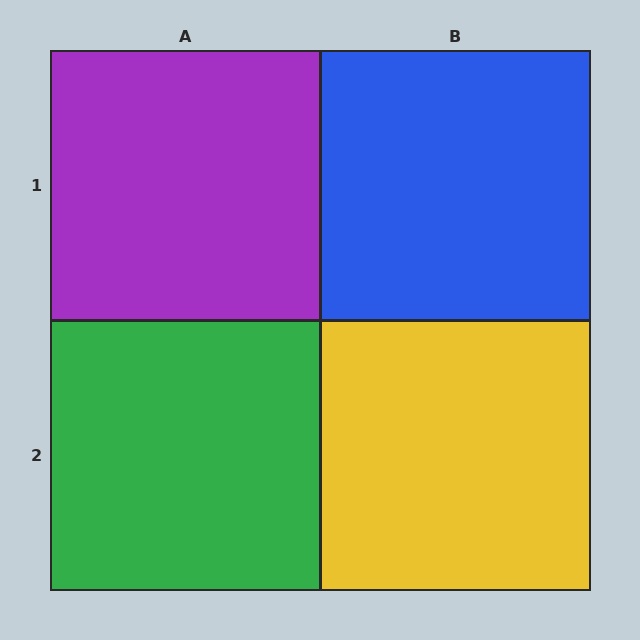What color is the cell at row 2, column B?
Yellow.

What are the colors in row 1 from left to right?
Purple, blue.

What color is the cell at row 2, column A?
Green.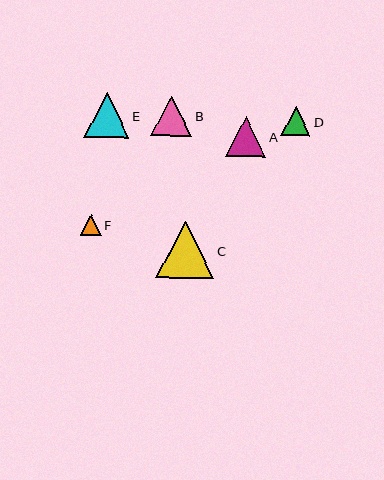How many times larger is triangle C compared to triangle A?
Triangle C is approximately 1.4 times the size of triangle A.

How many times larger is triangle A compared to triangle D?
Triangle A is approximately 1.4 times the size of triangle D.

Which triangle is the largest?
Triangle C is the largest with a size of approximately 58 pixels.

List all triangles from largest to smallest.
From largest to smallest: C, E, B, A, D, F.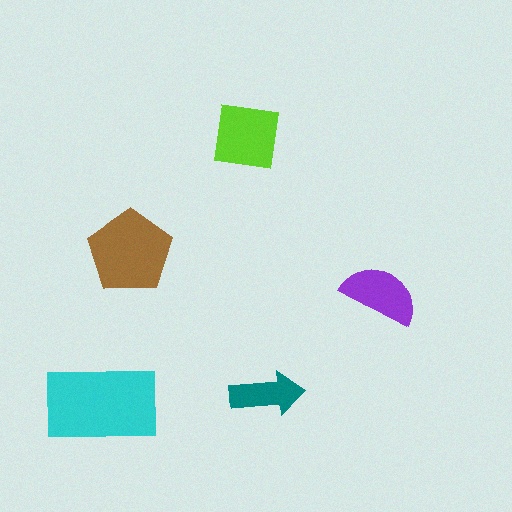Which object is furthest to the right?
The purple semicircle is rightmost.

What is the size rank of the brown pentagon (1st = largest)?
2nd.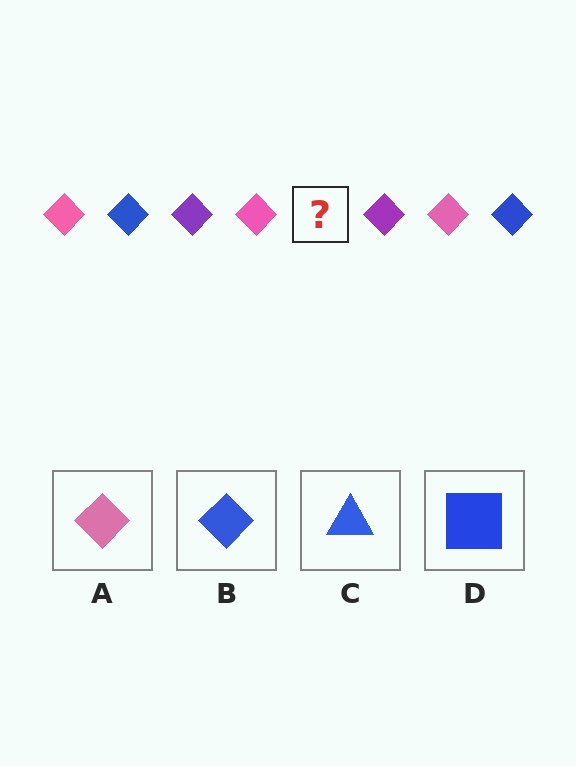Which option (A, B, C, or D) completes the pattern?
B.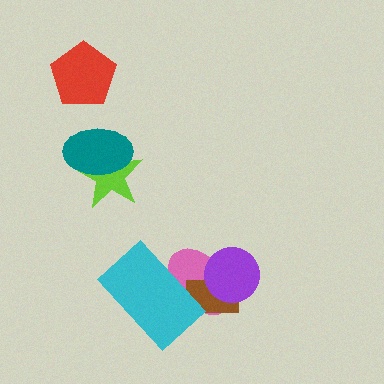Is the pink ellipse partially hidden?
Yes, it is partially covered by another shape.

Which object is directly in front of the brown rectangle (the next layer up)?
The cyan rectangle is directly in front of the brown rectangle.